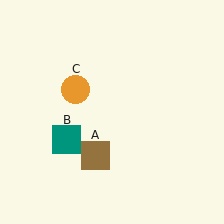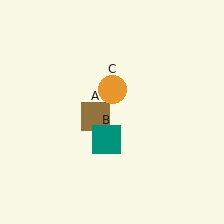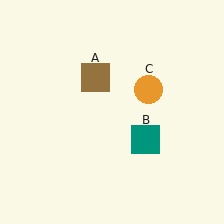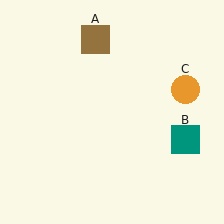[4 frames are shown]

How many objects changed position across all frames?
3 objects changed position: brown square (object A), teal square (object B), orange circle (object C).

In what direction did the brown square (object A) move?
The brown square (object A) moved up.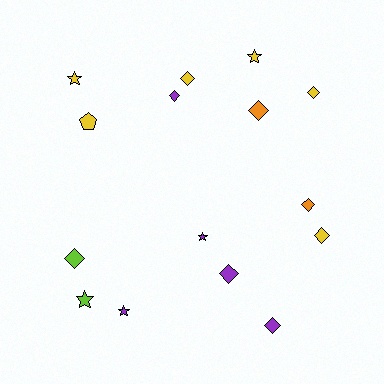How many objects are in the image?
There are 15 objects.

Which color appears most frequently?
Yellow, with 6 objects.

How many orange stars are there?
There are no orange stars.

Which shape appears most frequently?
Diamond, with 9 objects.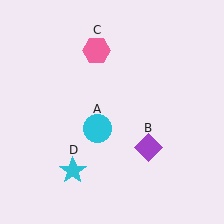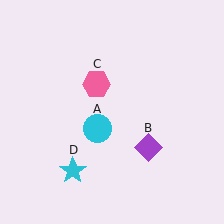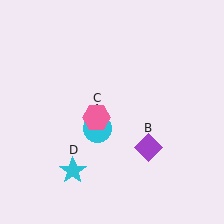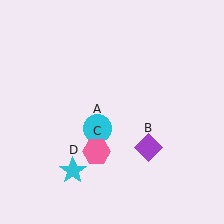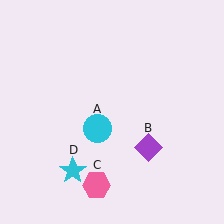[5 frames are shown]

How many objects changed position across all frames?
1 object changed position: pink hexagon (object C).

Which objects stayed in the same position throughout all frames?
Cyan circle (object A) and purple diamond (object B) and cyan star (object D) remained stationary.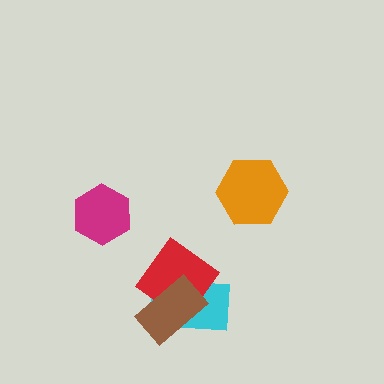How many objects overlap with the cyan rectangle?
2 objects overlap with the cyan rectangle.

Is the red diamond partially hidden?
Yes, it is partially covered by another shape.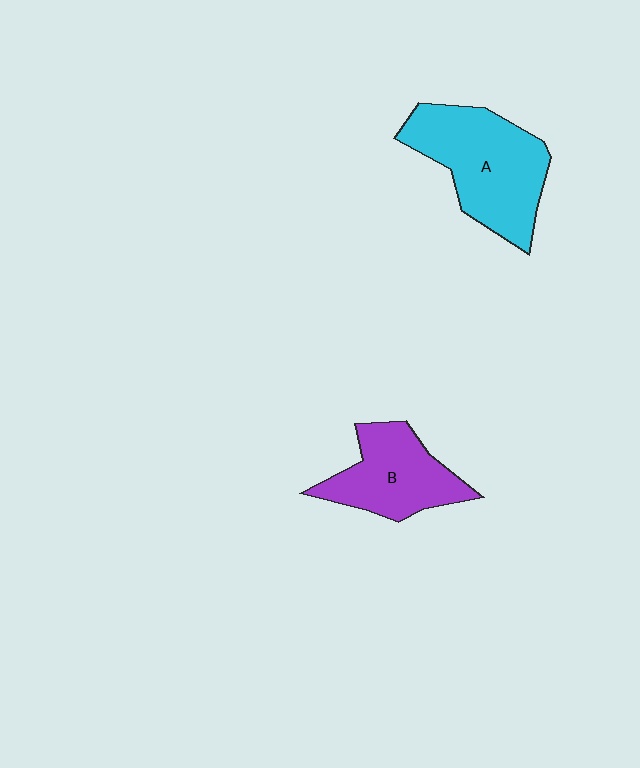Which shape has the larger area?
Shape A (cyan).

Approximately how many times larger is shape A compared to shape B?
Approximately 1.4 times.